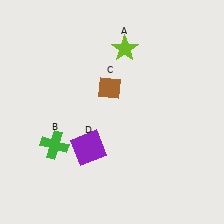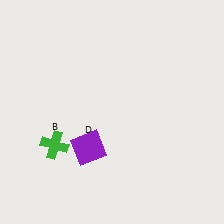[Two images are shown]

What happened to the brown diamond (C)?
The brown diamond (C) was removed in Image 2. It was in the top-left area of Image 1.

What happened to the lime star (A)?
The lime star (A) was removed in Image 2. It was in the top-right area of Image 1.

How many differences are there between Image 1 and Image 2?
There are 2 differences between the two images.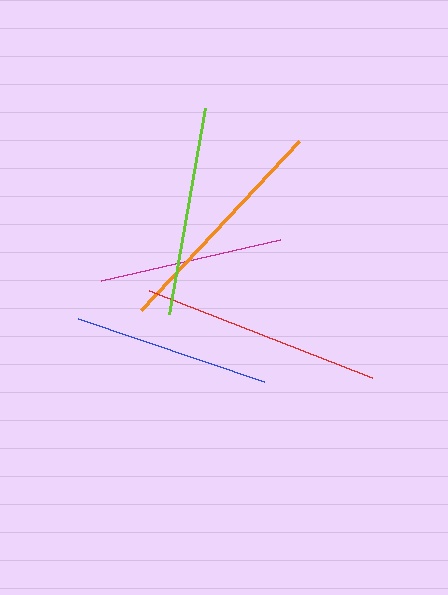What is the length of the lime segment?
The lime segment is approximately 209 pixels long.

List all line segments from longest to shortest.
From longest to shortest: red, orange, lime, blue, magenta.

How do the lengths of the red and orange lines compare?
The red and orange lines are approximately the same length.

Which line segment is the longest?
The red line is the longest at approximately 239 pixels.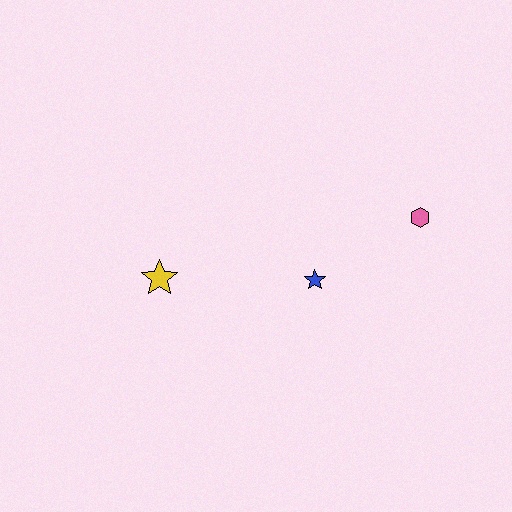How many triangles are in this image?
There are no triangles.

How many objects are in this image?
There are 3 objects.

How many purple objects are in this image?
There are no purple objects.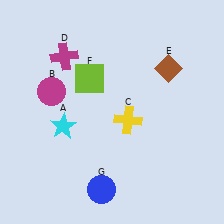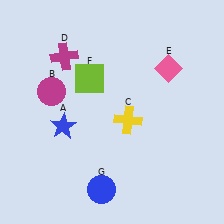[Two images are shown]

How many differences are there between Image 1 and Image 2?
There are 2 differences between the two images.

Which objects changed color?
A changed from cyan to blue. E changed from brown to pink.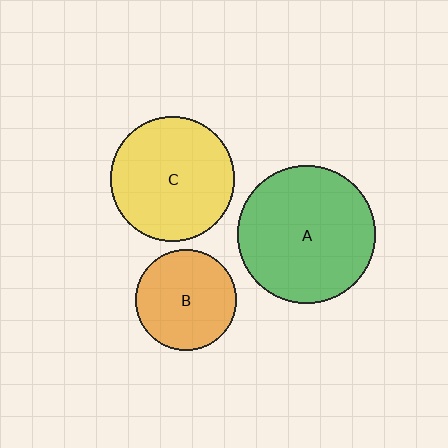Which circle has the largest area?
Circle A (green).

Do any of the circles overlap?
No, none of the circles overlap.